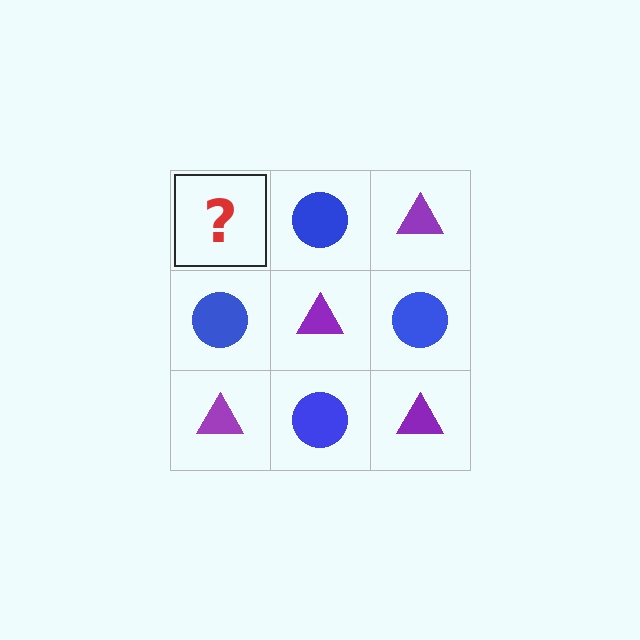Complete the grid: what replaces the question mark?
The question mark should be replaced with a purple triangle.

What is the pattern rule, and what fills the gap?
The rule is that it alternates purple triangle and blue circle in a checkerboard pattern. The gap should be filled with a purple triangle.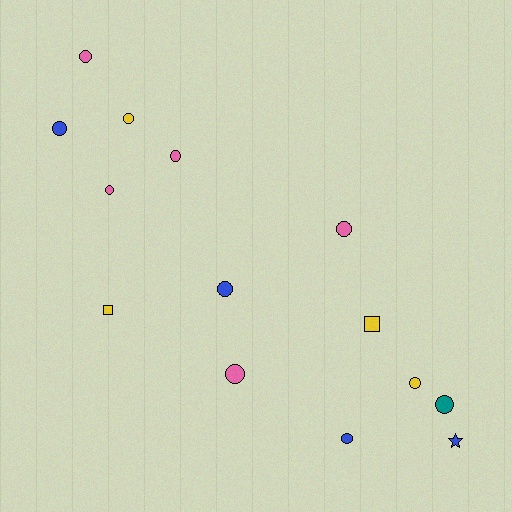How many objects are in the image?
There are 14 objects.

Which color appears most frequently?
Pink, with 5 objects.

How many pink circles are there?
There are 5 pink circles.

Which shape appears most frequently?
Circle, with 11 objects.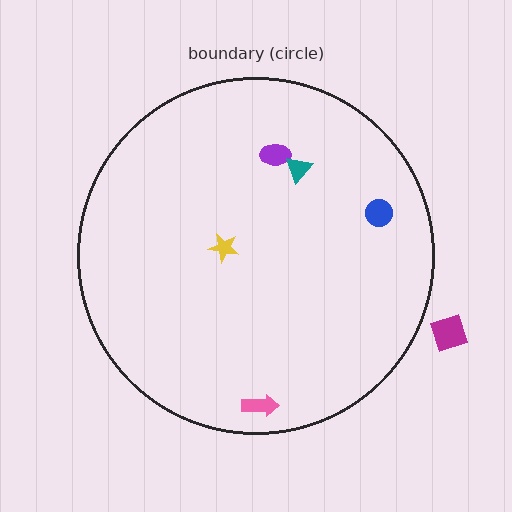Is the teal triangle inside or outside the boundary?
Inside.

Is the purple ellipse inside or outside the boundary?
Inside.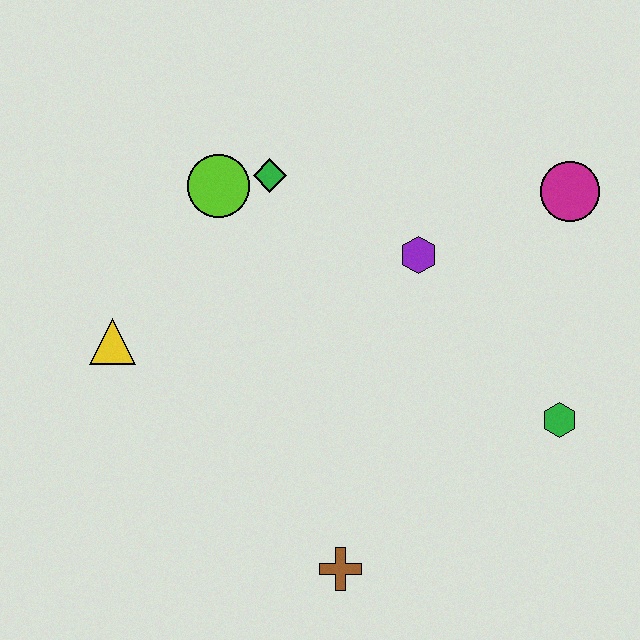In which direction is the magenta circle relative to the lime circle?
The magenta circle is to the right of the lime circle.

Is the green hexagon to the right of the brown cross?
Yes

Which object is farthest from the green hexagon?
The yellow triangle is farthest from the green hexagon.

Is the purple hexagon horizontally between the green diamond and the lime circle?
No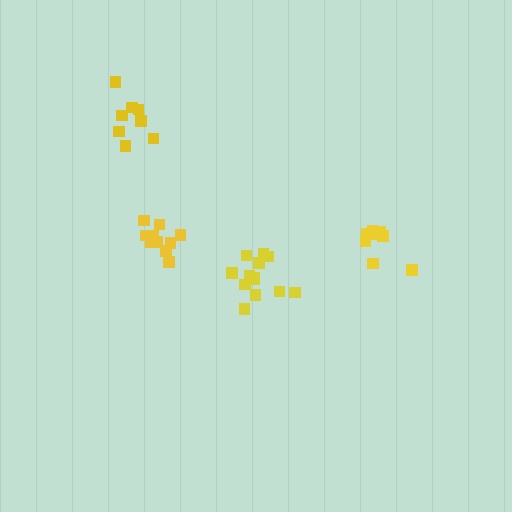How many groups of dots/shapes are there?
There are 4 groups.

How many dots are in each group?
Group 1: 9 dots, Group 2: 8 dots, Group 3: 14 dots, Group 4: 10 dots (41 total).